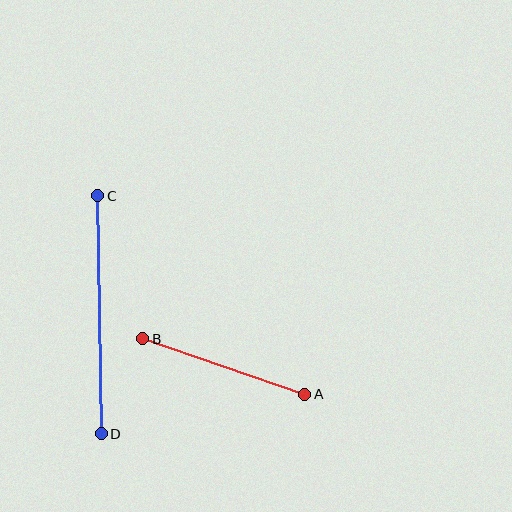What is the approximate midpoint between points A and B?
The midpoint is at approximately (224, 367) pixels.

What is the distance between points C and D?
The distance is approximately 238 pixels.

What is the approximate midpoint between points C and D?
The midpoint is at approximately (100, 315) pixels.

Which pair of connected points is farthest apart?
Points C and D are farthest apart.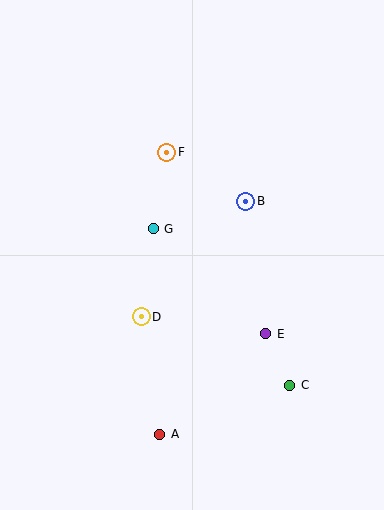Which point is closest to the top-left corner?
Point F is closest to the top-left corner.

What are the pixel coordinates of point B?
Point B is at (246, 201).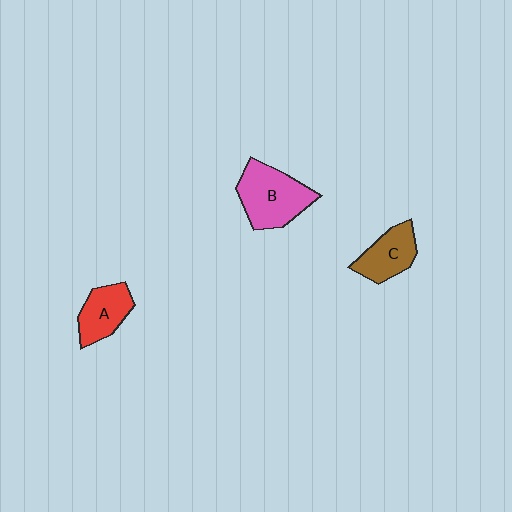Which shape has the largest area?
Shape B (pink).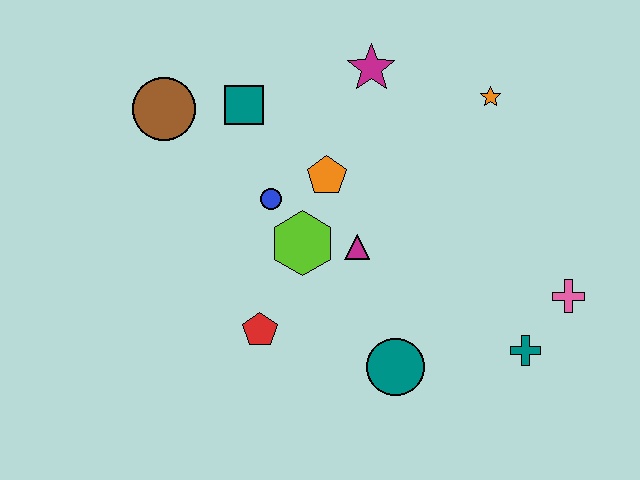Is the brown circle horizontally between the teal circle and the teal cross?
No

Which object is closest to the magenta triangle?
The lime hexagon is closest to the magenta triangle.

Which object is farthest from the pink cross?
The brown circle is farthest from the pink cross.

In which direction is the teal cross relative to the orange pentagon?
The teal cross is to the right of the orange pentagon.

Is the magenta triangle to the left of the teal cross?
Yes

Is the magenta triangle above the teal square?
No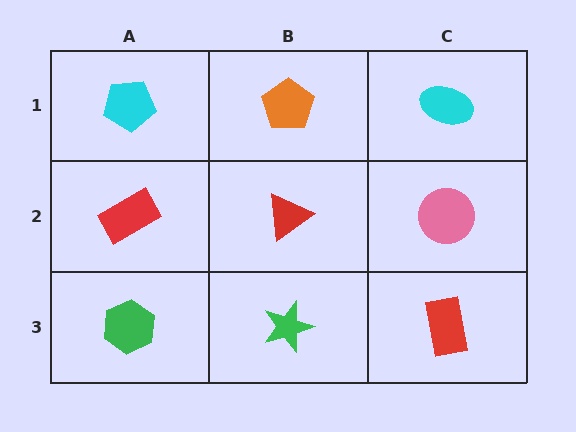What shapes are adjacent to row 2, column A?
A cyan pentagon (row 1, column A), a green hexagon (row 3, column A), a red triangle (row 2, column B).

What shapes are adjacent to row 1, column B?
A red triangle (row 2, column B), a cyan pentagon (row 1, column A), a cyan ellipse (row 1, column C).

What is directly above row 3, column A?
A red rectangle.